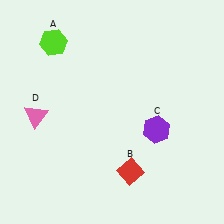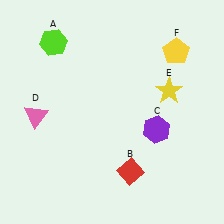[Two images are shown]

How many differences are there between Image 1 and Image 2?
There are 2 differences between the two images.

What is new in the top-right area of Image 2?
A yellow star (E) was added in the top-right area of Image 2.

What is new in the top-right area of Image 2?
A yellow pentagon (F) was added in the top-right area of Image 2.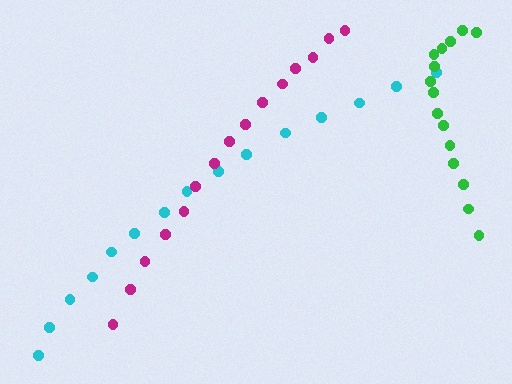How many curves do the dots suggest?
There are 3 distinct paths.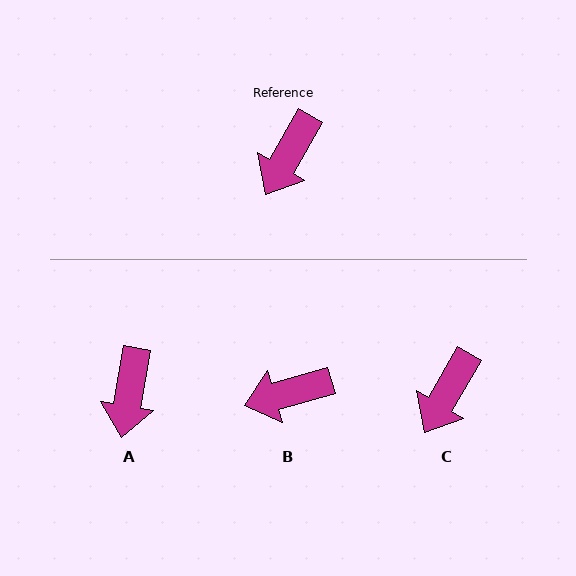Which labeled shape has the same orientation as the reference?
C.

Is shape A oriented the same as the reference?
No, it is off by about 20 degrees.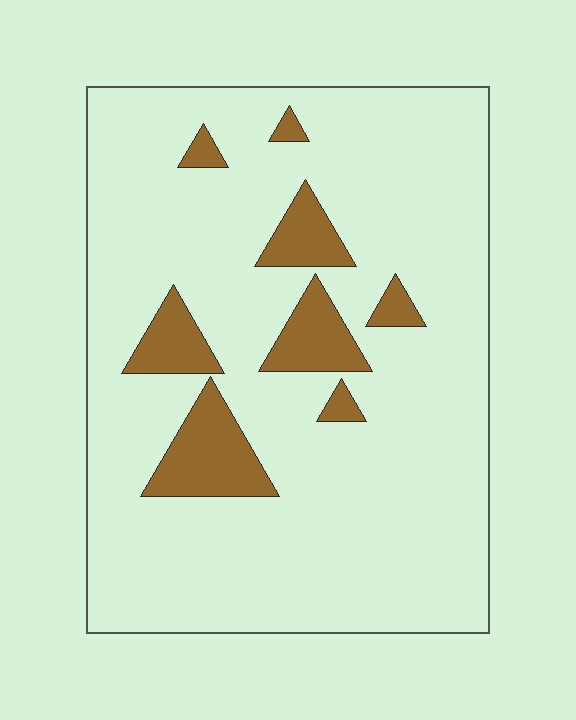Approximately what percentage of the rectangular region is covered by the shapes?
Approximately 15%.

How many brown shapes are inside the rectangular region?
8.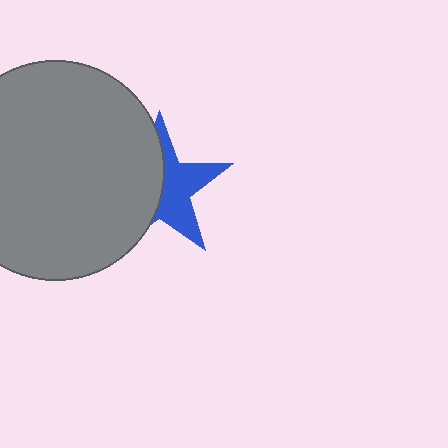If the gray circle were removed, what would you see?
You would see the complete blue star.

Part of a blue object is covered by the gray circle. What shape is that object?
It is a star.